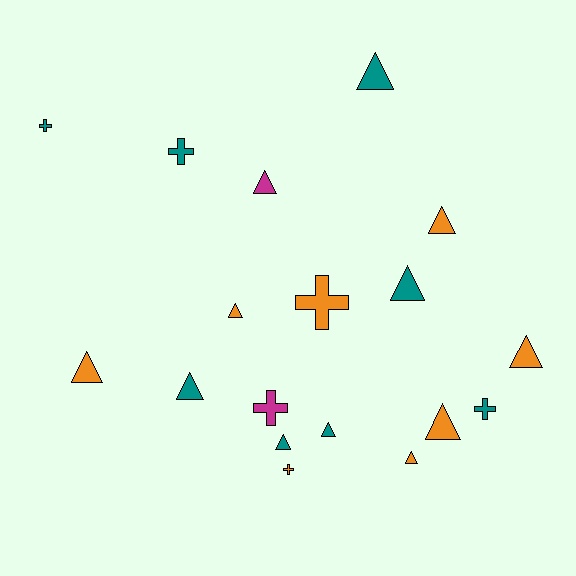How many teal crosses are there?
There are 3 teal crosses.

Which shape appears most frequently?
Triangle, with 12 objects.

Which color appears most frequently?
Orange, with 8 objects.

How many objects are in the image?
There are 18 objects.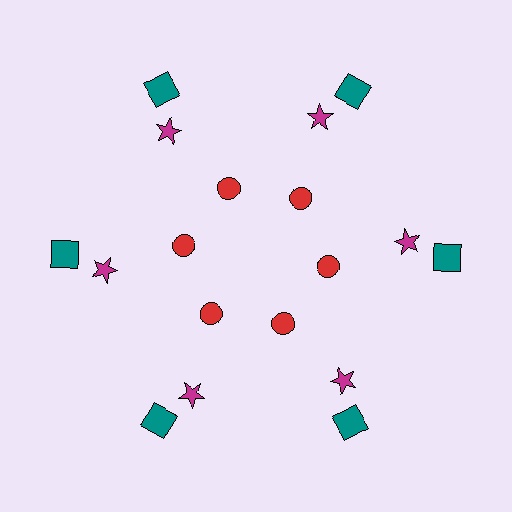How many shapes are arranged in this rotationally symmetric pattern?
There are 18 shapes, arranged in 6 groups of 3.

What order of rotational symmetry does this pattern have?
This pattern has 6-fold rotational symmetry.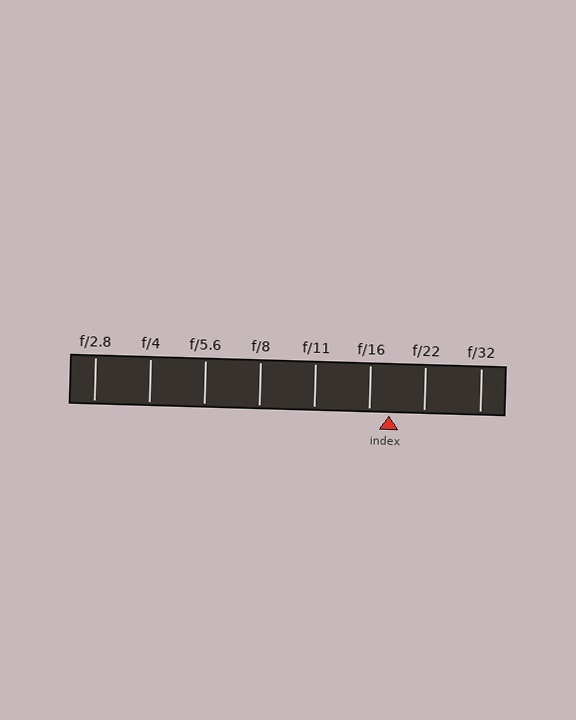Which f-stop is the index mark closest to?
The index mark is closest to f/16.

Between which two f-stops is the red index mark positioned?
The index mark is between f/16 and f/22.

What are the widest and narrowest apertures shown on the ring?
The widest aperture shown is f/2.8 and the narrowest is f/32.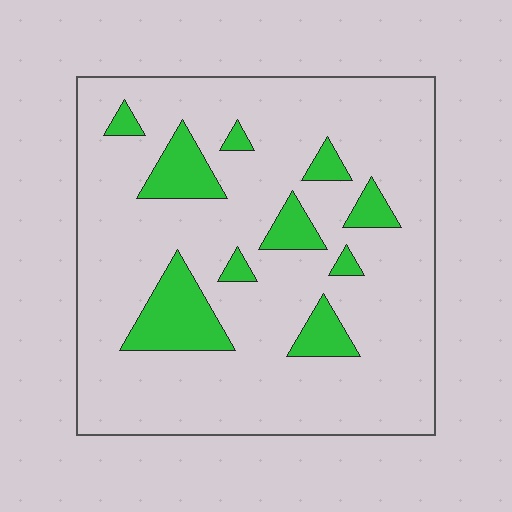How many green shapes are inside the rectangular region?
10.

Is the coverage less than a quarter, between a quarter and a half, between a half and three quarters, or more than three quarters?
Less than a quarter.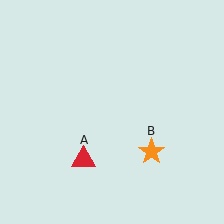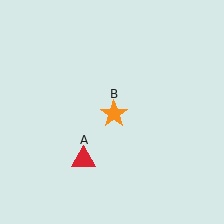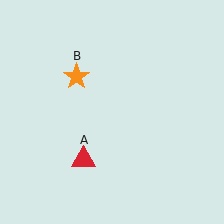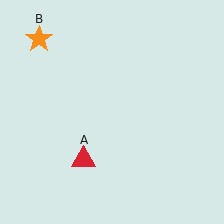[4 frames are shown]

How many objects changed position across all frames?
1 object changed position: orange star (object B).